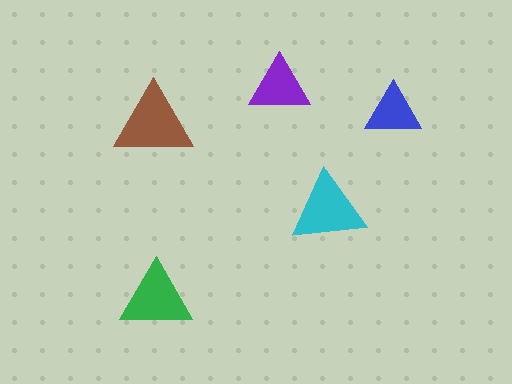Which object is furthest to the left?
The brown triangle is leftmost.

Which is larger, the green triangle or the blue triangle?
The green one.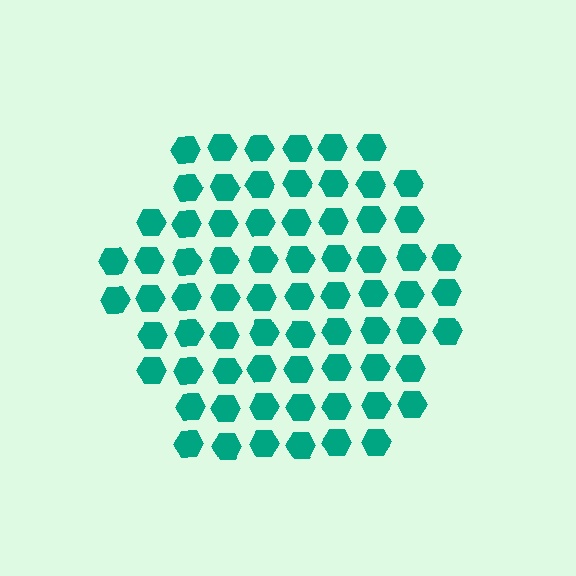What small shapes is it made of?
It is made of small hexagons.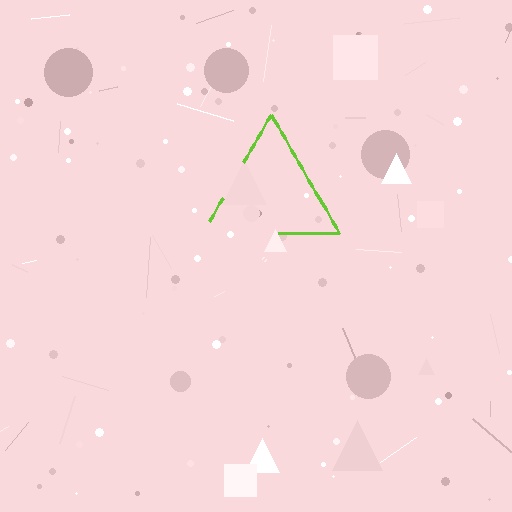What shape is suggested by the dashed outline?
The dashed outline suggests a triangle.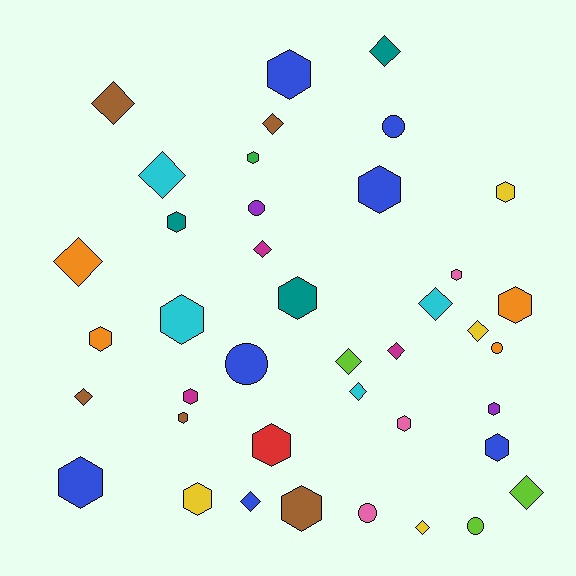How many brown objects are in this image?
There are 5 brown objects.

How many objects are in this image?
There are 40 objects.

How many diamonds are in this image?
There are 15 diamonds.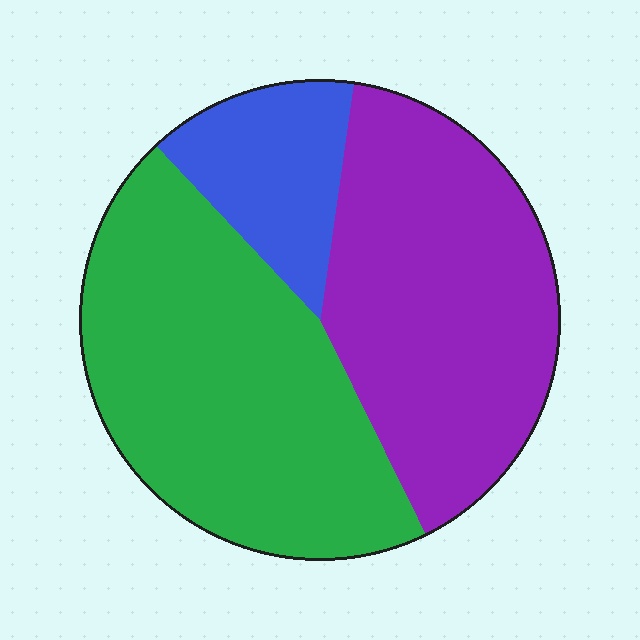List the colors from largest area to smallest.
From largest to smallest: green, purple, blue.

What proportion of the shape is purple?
Purple covers roughly 40% of the shape.